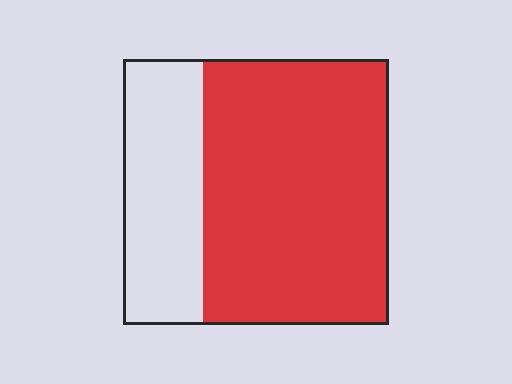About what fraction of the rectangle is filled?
About two thirds (2/3).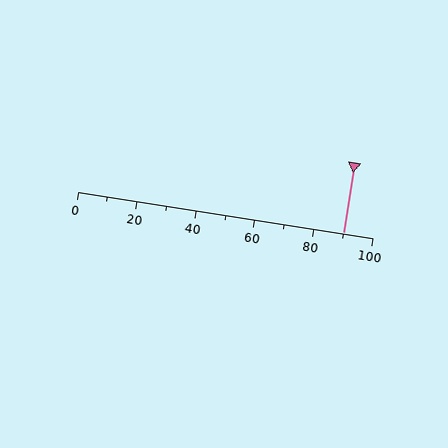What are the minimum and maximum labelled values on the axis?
The axis runs from 0 to 100.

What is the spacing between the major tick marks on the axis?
The major ticks are spaced 20 apart.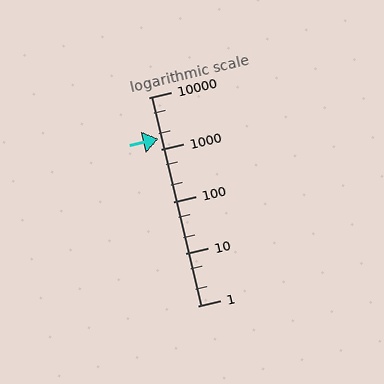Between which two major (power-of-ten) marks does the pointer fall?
The pointer is between 1000 and 10000.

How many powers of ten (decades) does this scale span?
The scale spans 4 decades, from 1 to 10000.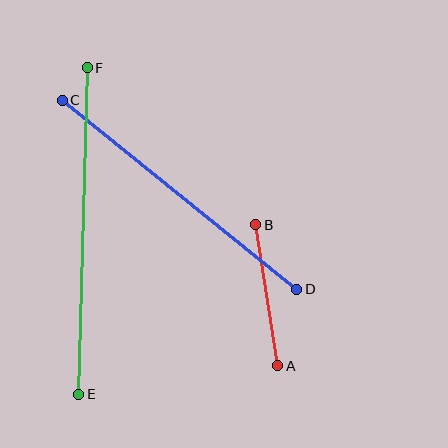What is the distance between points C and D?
The distance is approximately 301 pixels.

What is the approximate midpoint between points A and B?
The midpoint is at approximately (267, 295) pixels.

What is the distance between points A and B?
The distance is approximately 143 pixels.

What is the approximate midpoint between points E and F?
The midpoint is at approximately (83, 231) pixels.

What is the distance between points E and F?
The distance is approximately 327 pixels.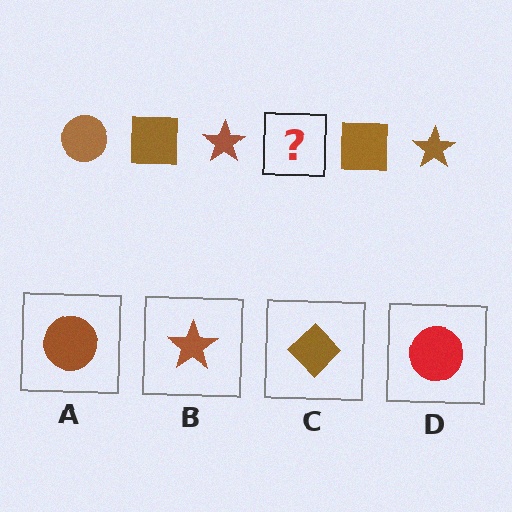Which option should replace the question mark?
Option A.